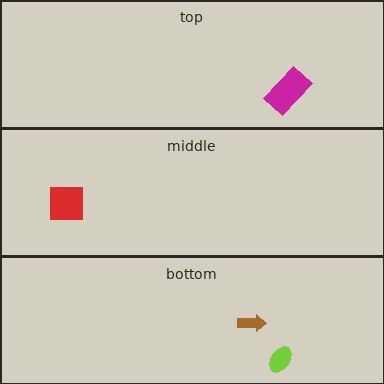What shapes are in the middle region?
The red square.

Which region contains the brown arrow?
The bottom region.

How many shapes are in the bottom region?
2.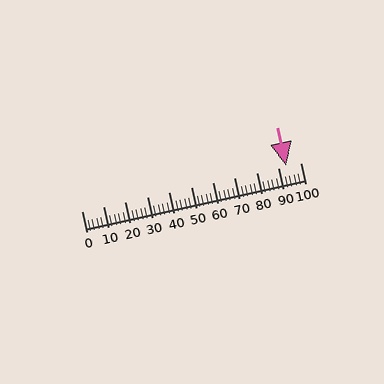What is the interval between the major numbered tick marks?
The major tick marks are spaced 10 units apart.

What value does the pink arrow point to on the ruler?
The pink arrow points to approximately 94.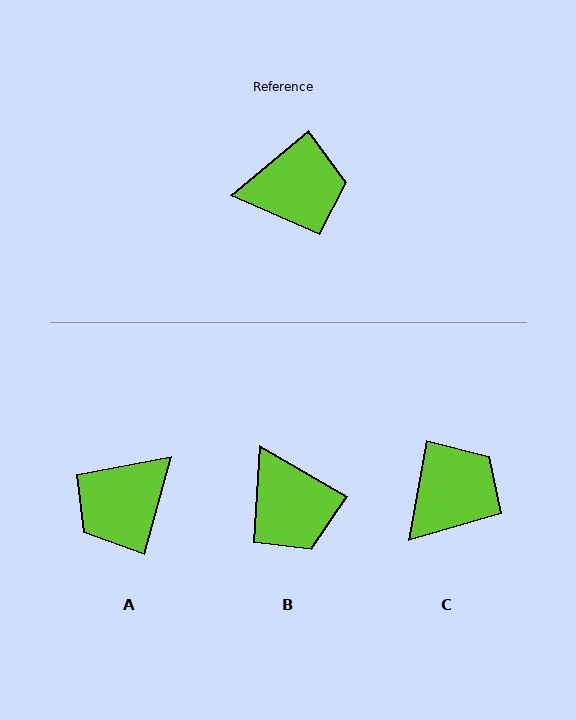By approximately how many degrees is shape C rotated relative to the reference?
Approximately 39 degrees counter-clockwise.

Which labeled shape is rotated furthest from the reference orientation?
A, about 146 degrees away.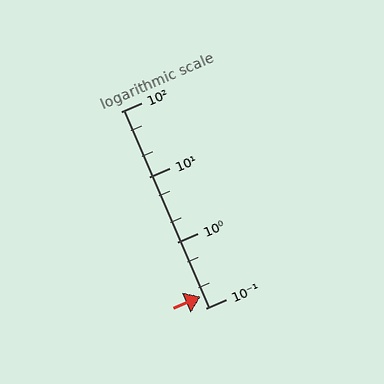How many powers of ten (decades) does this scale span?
The scale spans 3 decades, from 0.1 to 100.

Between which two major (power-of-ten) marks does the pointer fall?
The pointer is between 0.1 and 1.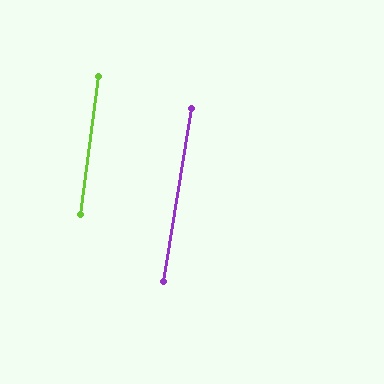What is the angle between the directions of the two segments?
Approximately 2 degrees.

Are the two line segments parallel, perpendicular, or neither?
Parallel — their directions differ by only 1.7°.